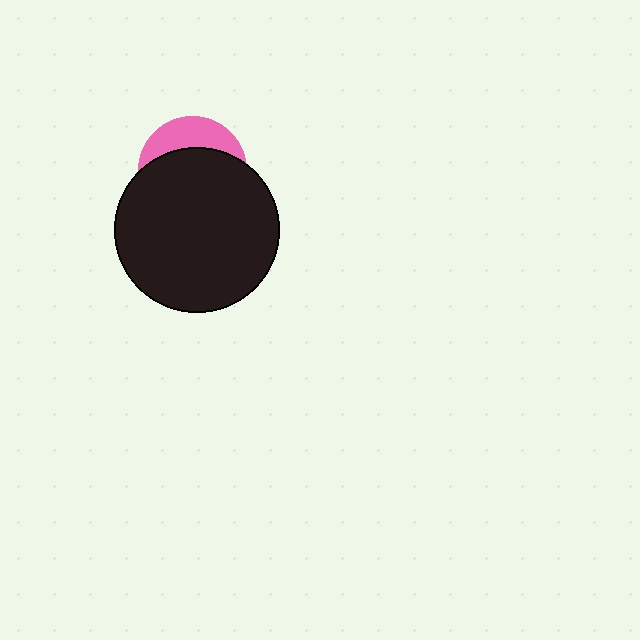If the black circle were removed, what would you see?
You would see the complete pink circle.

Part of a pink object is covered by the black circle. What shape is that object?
It is a circle.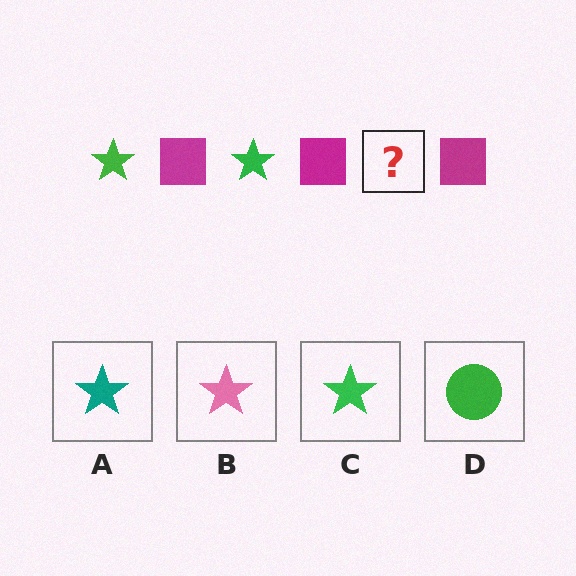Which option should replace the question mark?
Option C.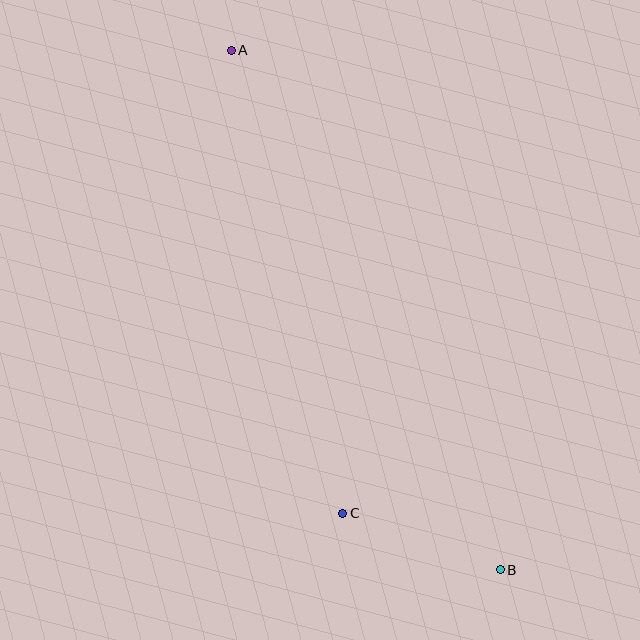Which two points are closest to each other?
Points B and C are closest to each other.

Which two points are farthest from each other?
Points A and B are farthest from each other.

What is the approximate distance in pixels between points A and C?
The distance between A and C is approximately 476 pixels.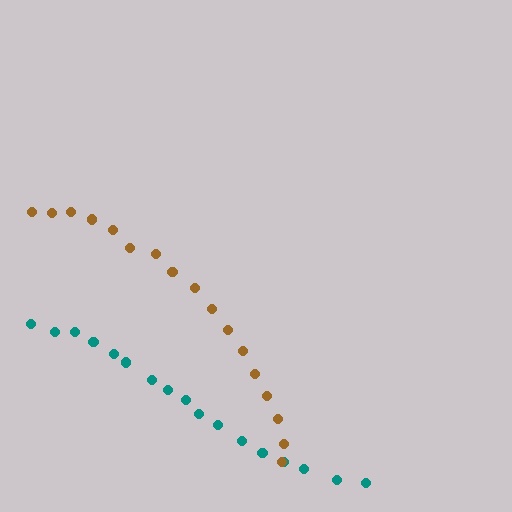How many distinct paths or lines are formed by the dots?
There are 2 distinct paths.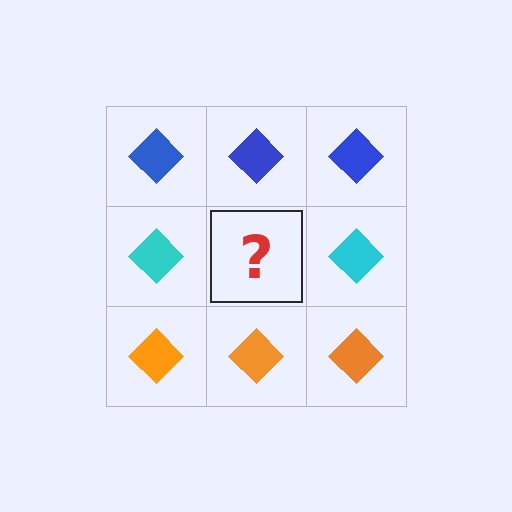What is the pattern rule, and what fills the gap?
The rule is that each row has a consistent color. The gap should be filled with a cyan diamond.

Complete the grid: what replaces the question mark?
The question mark should be replaced with a cyan diamond.